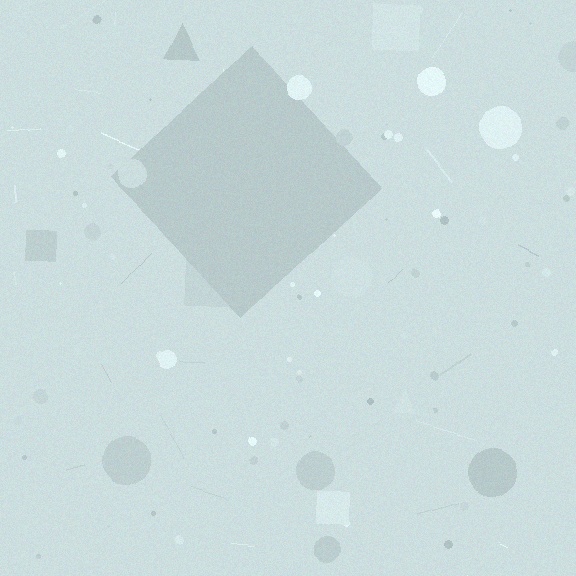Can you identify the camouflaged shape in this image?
The camouflaged shape is a diamond.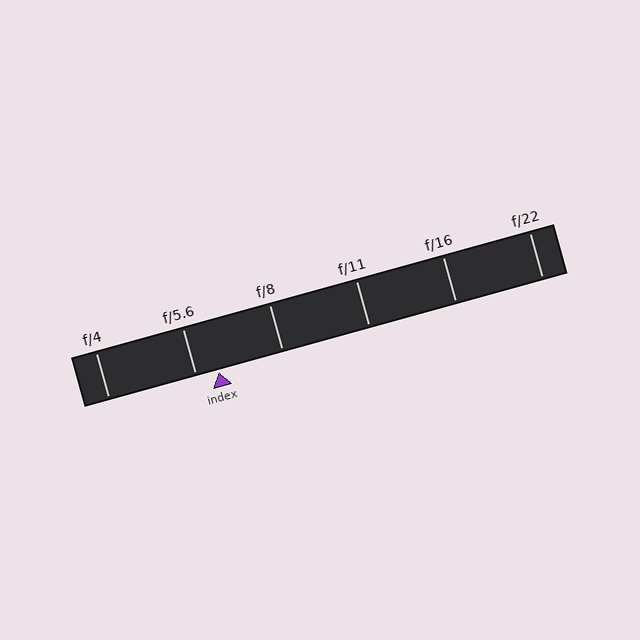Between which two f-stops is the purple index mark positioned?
The index mark is between f/5.6 and f/8.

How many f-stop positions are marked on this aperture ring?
There are 6 f-stop positions marked.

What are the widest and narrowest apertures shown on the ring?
The widest aperture shown is f/4 and the narrowest is f/22.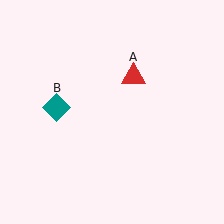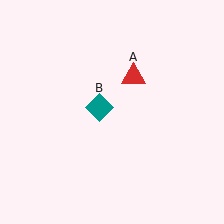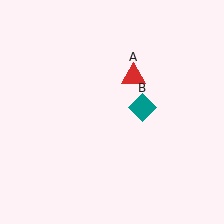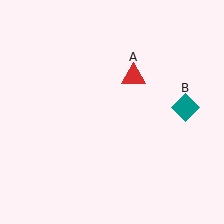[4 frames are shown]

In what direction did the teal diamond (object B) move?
The teal diamond (object B) moved right.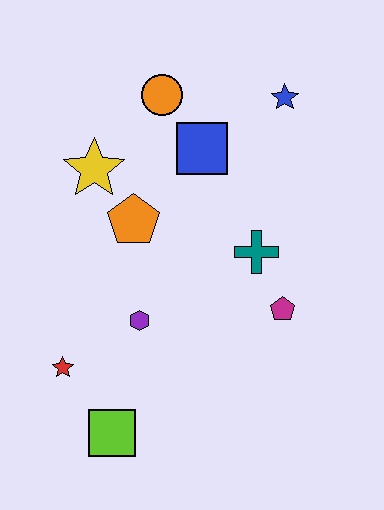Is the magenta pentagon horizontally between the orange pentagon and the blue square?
No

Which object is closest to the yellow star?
The orange pentagon is closest to the yellow star.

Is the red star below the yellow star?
Yes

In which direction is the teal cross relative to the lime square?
The teal cross is above the lime square.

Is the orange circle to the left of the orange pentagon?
No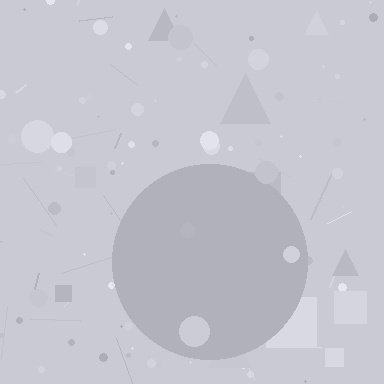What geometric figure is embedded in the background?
A circle is embedded in the background.